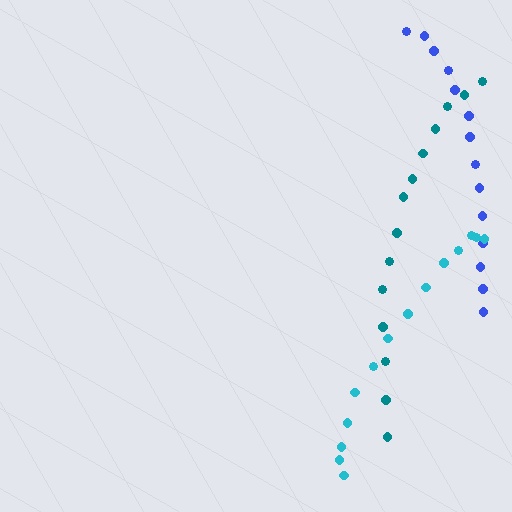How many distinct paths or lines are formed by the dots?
There are 3 distinct paths.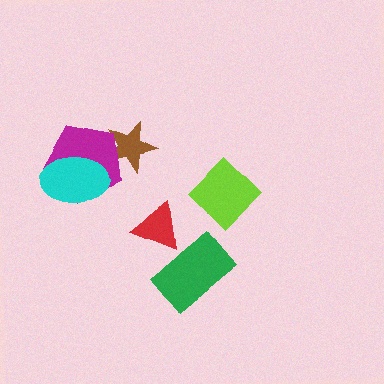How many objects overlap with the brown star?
1 object overlaps with the brown star.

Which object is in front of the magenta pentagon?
The cyan ellipse is in front of the magenta pentagon.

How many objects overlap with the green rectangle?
1 object overlaps with the green rectangle.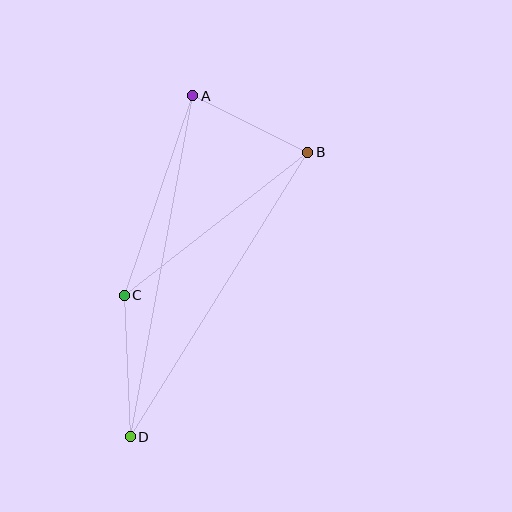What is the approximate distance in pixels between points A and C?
The distance between A and C is approximately 211 pixels.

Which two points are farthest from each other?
Points A and D are farthest from each other.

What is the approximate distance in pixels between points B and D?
The distance between B and D is approximately 336 pixels.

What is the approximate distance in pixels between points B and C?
The distance between B and C is approximately 233 pixels.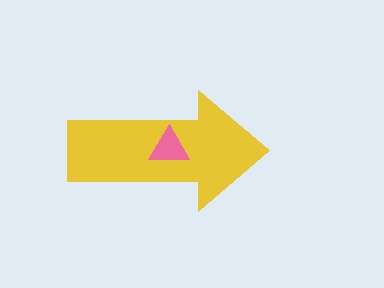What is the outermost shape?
The yellow arrow.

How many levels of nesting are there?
2.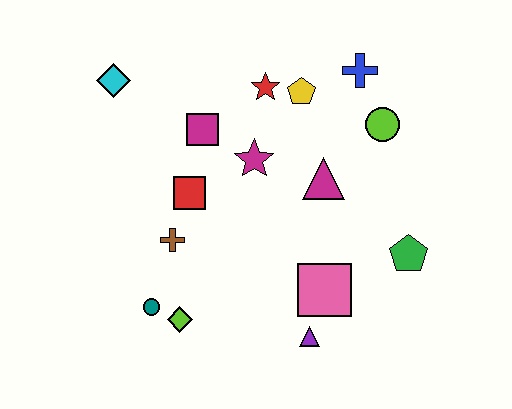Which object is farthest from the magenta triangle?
The cyan diamond is farthest from the magenta triangle.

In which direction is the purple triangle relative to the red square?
The purple triangle is below the red square.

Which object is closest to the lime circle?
The blue cross is closest to the lime circle.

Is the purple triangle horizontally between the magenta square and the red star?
No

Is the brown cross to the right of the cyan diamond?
Yes